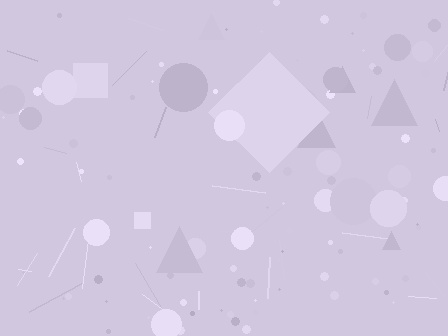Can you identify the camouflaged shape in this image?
The camouflaged shape is a diamond.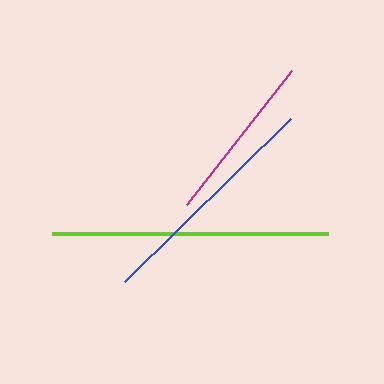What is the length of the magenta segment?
The magenta segment is approximately 171 pixels long.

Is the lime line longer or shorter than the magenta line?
The lime line is longer than the magenta line.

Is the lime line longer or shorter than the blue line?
The lime line is longer than the blue line.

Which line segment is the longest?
The lime line is the longest at approximately 275 pixels.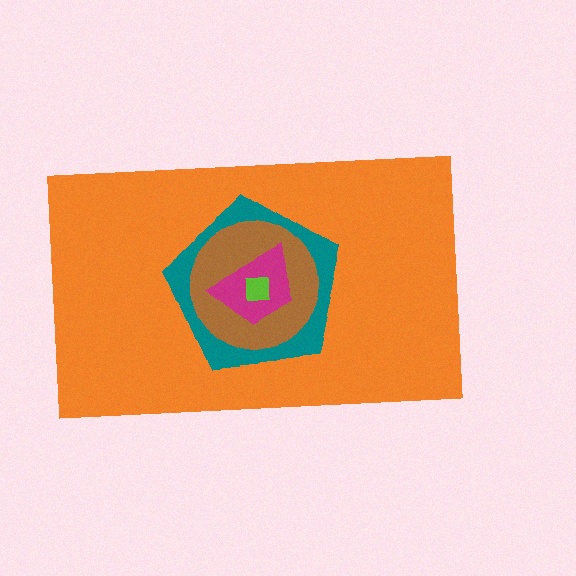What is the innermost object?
The lime square.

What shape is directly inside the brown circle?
The magenta trapezoid.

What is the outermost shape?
The orange rectangle.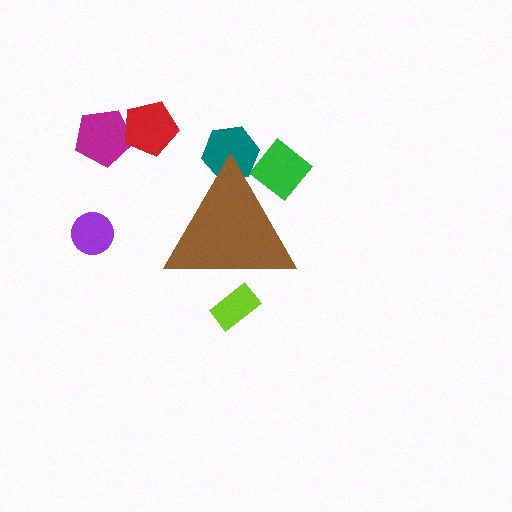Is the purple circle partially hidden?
No, the purple circle is fully visible.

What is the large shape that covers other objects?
A brown triangle.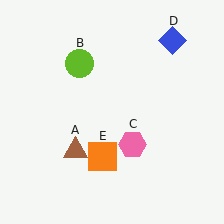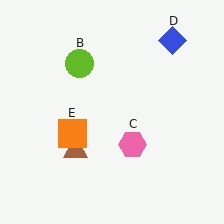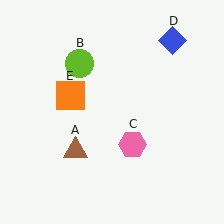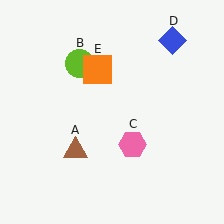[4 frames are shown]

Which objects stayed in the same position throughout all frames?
Brown triangle (object A) and lime circle (object B) and pink hexagon (object C) and blue diamond (object D) remained stationary.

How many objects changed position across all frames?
1 object changed position: orange square (object E).